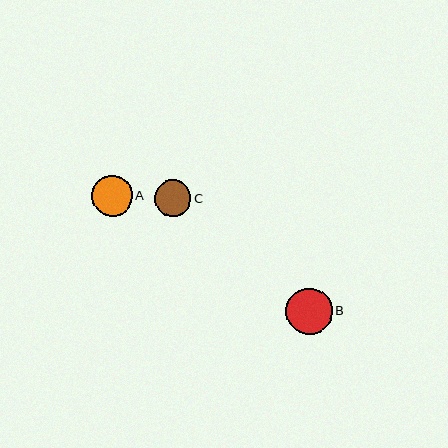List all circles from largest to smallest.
From largest to smallest: B, A, C.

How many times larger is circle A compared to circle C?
Circle A is approximately 1.1 times the size of circle C.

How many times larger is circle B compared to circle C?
Circle B is approximately 1.3 times the size of circle C.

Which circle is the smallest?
Circle C is the smallest with a size of approximately 37 pixels.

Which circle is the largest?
Circle B is the largest with a size of approximately 47 pixels.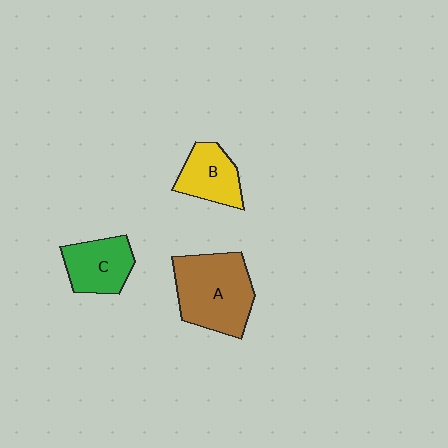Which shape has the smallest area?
Shape B (yellow).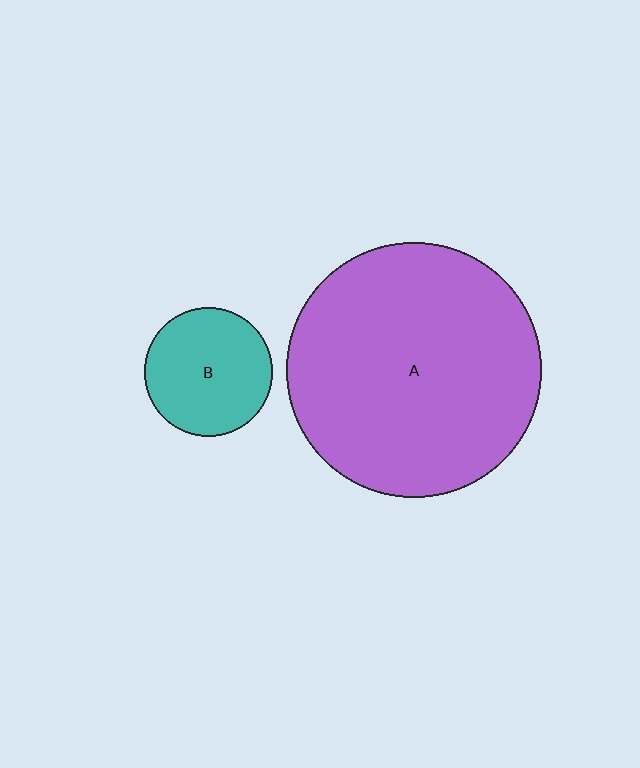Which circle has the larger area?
Circle A (purple).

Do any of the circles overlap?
No, none of the circles overlap.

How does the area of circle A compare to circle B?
Approximately 3.9 times.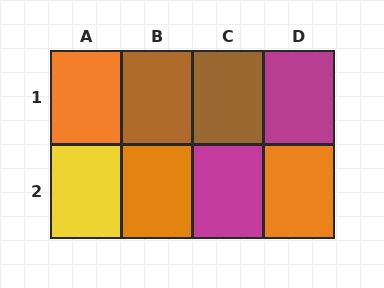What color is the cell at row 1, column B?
Brown.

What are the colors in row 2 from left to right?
Yellow, orange, magenta, orange.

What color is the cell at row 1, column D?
Magenta.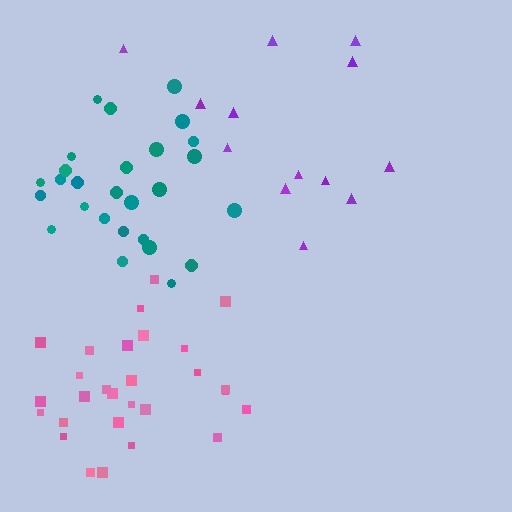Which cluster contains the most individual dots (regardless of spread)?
Pink (28).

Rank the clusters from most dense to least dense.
pink, teal, purple.